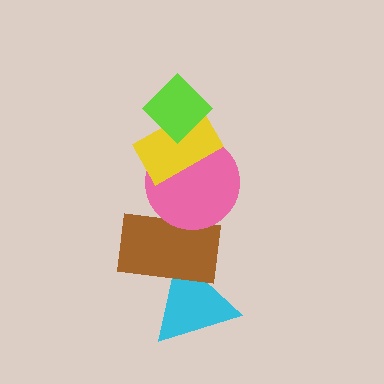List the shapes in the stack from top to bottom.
From top to bottom: the lime diamond, the yellow rectangle, the pink circle, the brown rectangle, the cyan triangle.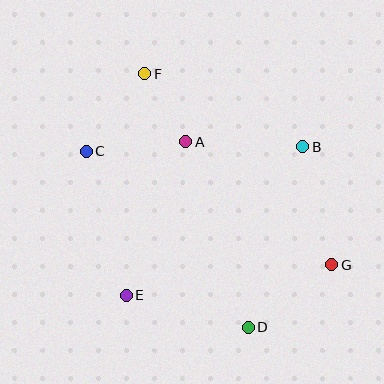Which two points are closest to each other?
Points A and F are closest to each other.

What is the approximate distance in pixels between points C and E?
The distance between C and E is approximately 149 pixels.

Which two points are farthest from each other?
Points D and F are farthest from each other.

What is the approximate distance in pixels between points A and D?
The distance between A and D is approximately 196 pixels.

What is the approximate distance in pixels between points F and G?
The distance between F and G is approximately 267 pixels.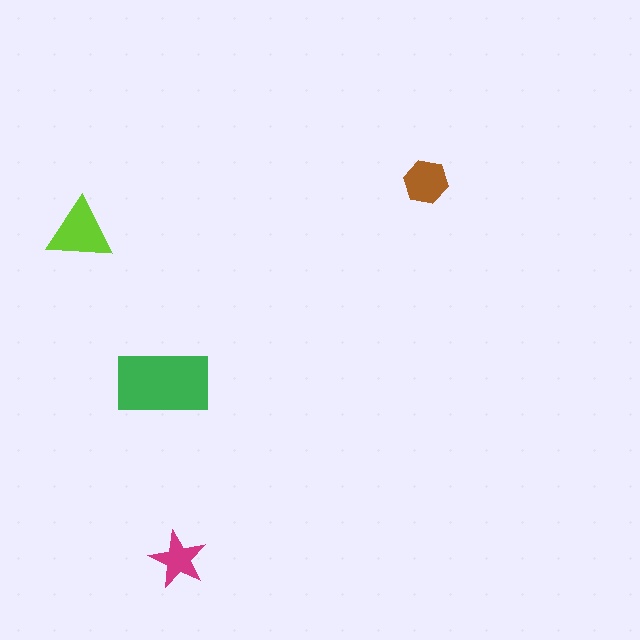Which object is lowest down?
The magenta star is bottommost.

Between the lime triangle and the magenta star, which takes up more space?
The lime triangle.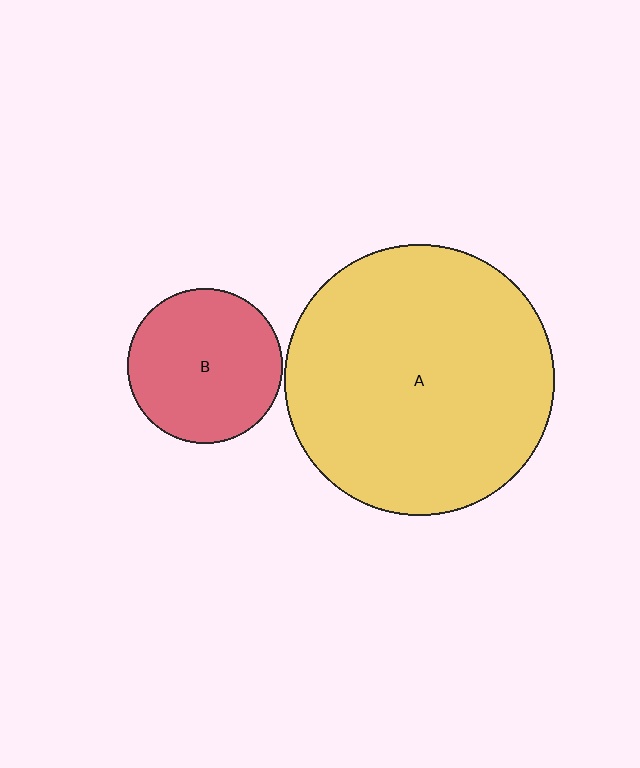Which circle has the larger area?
Circle A (yellow).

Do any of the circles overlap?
No, none of the circles overlap.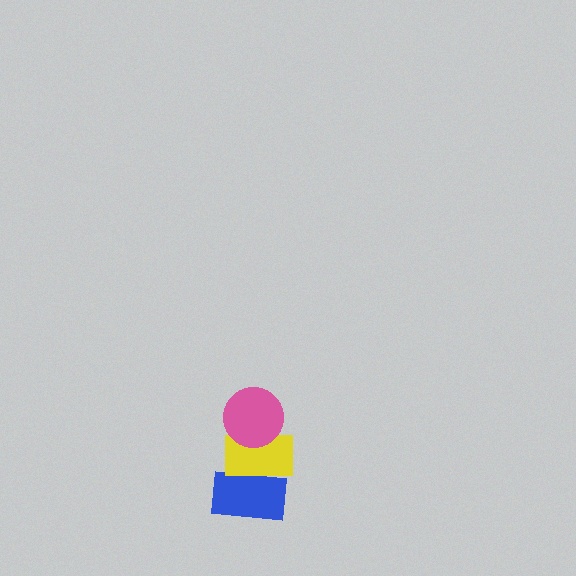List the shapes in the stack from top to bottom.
From top to bottom: the pink circle, the yellow rectangle, the blue rectangle.